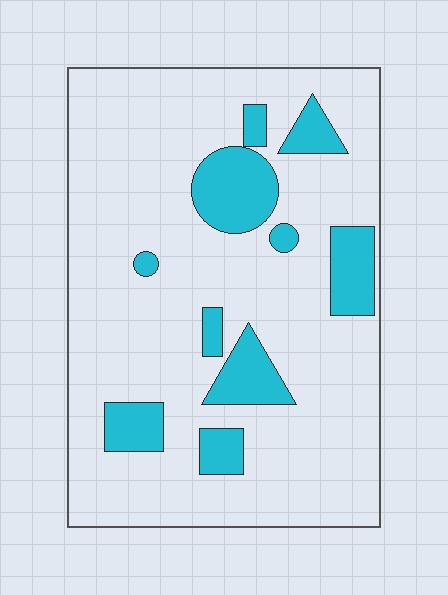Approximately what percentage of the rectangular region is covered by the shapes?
Approximately 15%.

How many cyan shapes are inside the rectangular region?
10.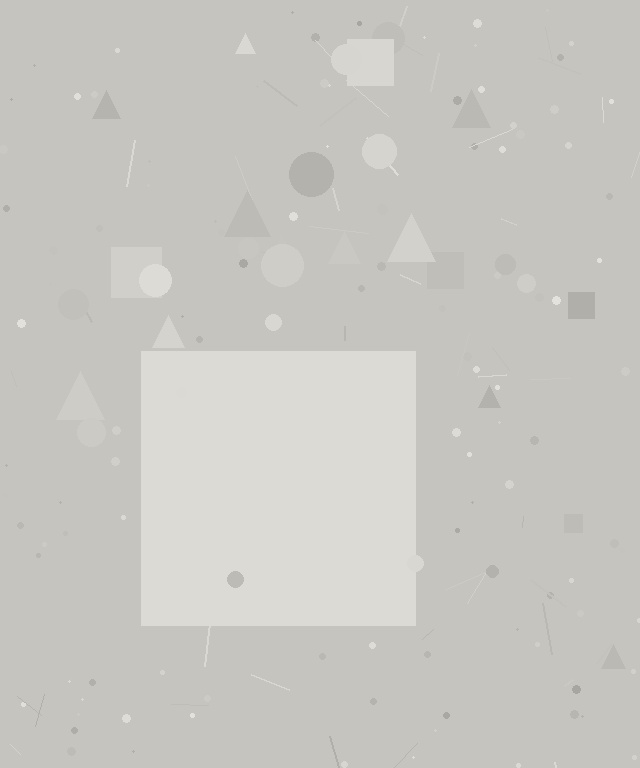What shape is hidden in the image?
A square is hidden in the image.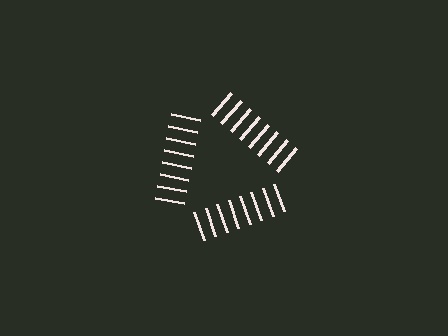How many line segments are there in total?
24 — 8 along each of the 3 edges.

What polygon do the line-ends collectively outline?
An illusory triangle — the line segments terminate on its edges but no continuous stroke is drawn.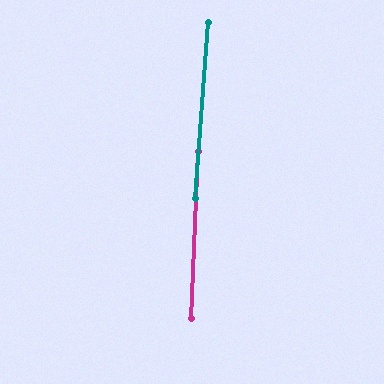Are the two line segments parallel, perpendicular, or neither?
Parallel — their directions differ by only 1.9°.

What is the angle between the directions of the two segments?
Approximately 2 degrees.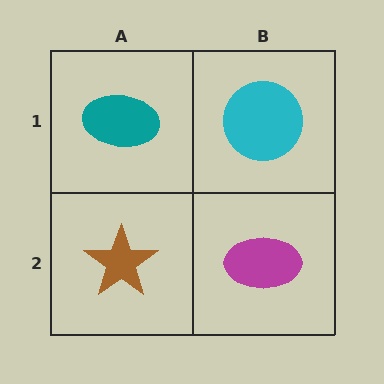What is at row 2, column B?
A magenta ellipse.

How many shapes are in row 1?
2 shapes.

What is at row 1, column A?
A teal ellipse.